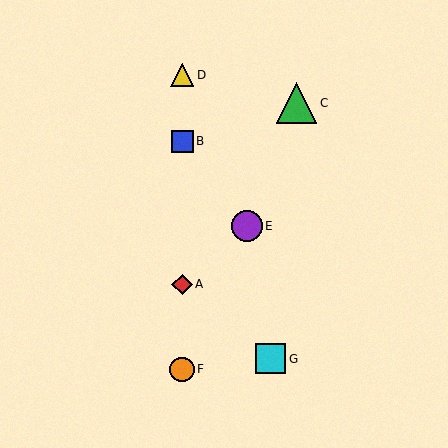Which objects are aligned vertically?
Objects A, B, D, F are aligned vertically.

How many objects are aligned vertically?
4 objects (A, B, D, F) are aligned vertically.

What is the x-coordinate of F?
Object F is at x≈182.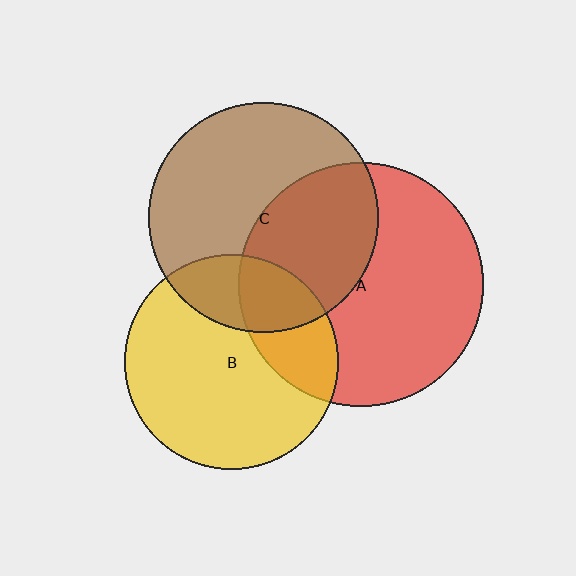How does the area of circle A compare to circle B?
Approximately 1.3 times.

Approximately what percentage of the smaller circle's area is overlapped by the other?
Approximately 25%.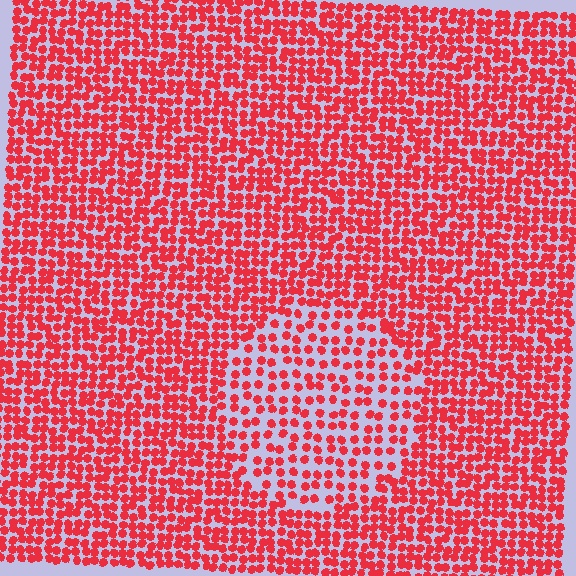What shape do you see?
I see a circle.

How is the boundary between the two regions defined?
The boundary is defined by a change in element density (approximately 1.8x ratio). All elements are the same color, size, and shape.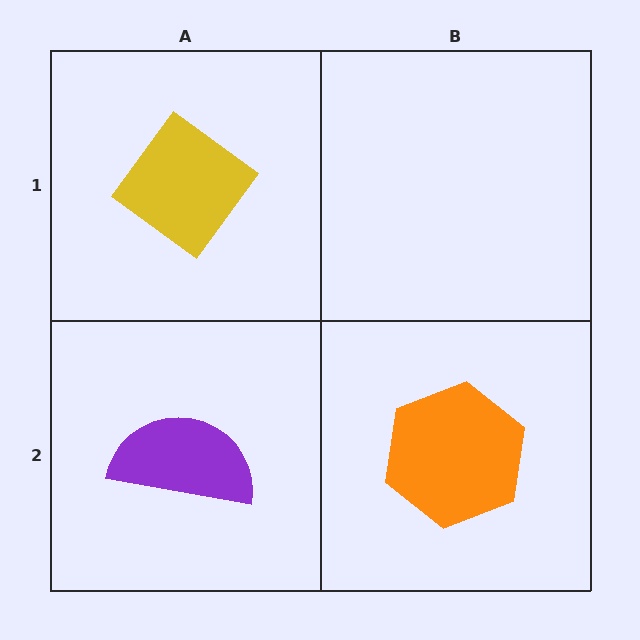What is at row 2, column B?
An orange hexagon.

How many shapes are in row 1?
1 shape.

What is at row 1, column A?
A yellow diamond.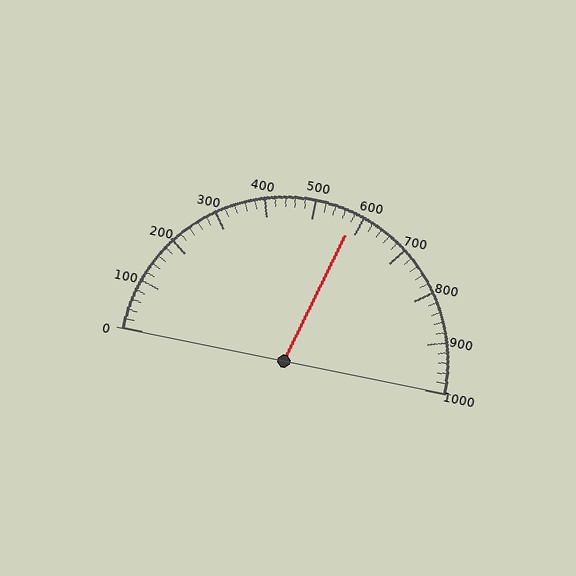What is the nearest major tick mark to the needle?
The nearest major tick mark is 600.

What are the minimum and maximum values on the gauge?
The gauge ranges from 0 to 1000.